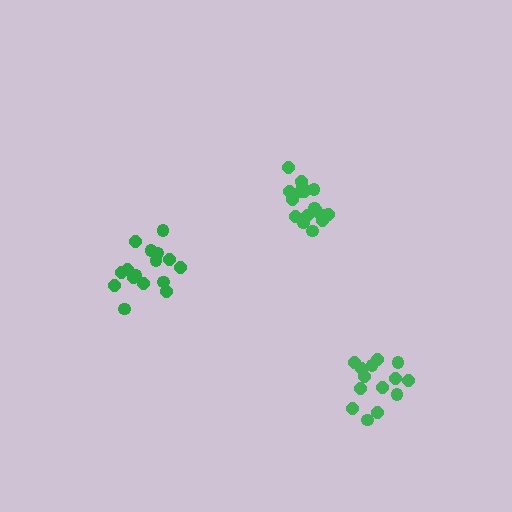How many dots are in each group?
Group 1: 17 dots, Group 2: 14 dots, Group 3: 16 dots (47 total).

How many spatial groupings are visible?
There are 3 spatial groupings.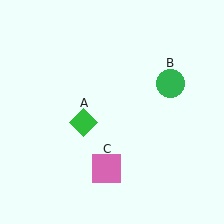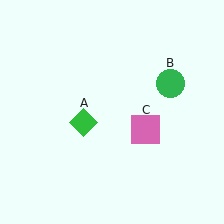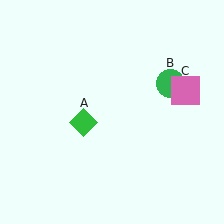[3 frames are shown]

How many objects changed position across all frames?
1 object changed position: pink square (object C).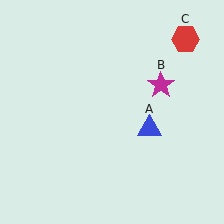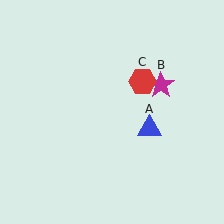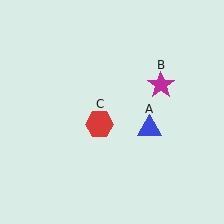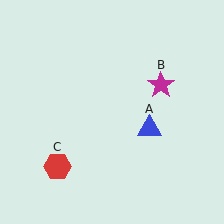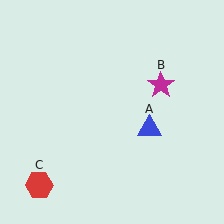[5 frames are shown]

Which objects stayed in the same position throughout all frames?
Blue triangle (object A) and magenta star (object B) remained stationary.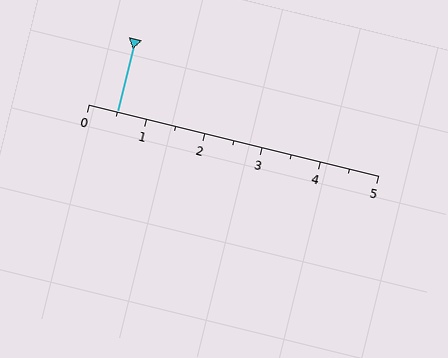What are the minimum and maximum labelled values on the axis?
The axis runs from 0 to 5.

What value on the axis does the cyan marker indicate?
The marker indicates approximately 0.5.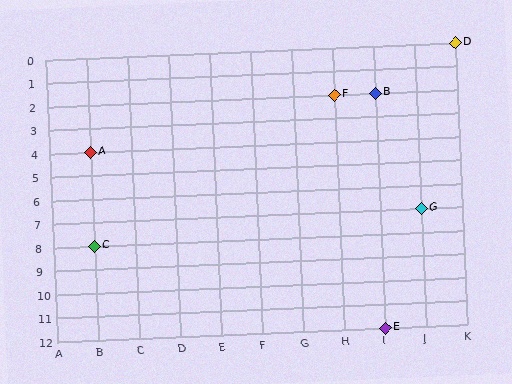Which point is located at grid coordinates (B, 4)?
Point A is at (B, 4).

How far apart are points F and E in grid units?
Points F and E are 1 column and 10 rows apart (about 10.0 grid units diagonally).